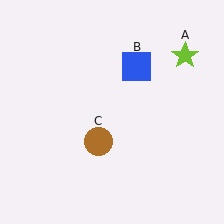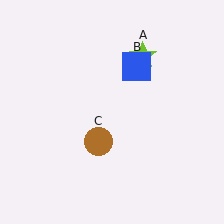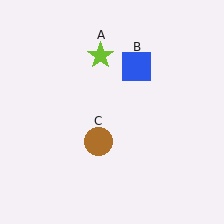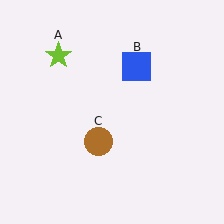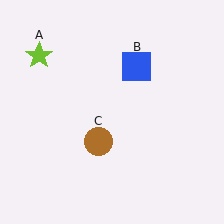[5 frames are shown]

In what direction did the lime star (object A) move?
The lime star (object A) moved left.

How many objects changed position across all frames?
1 object changed position: lime star (object A).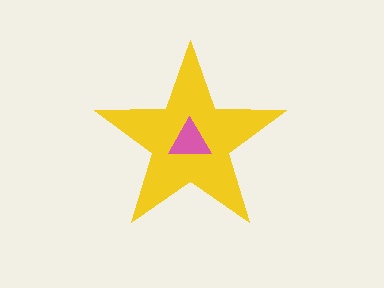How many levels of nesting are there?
2.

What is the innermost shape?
The pink triangle.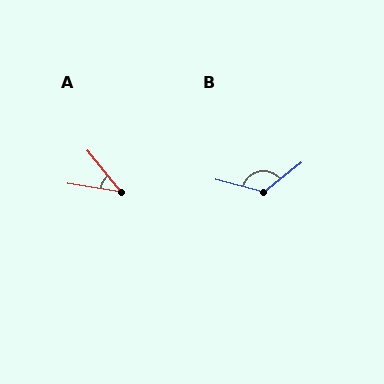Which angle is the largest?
B, at approximately 127 degrees.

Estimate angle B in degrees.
Approximately 127 degrees.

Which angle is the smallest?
A, at approximately 43 degrees.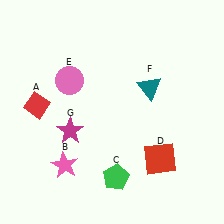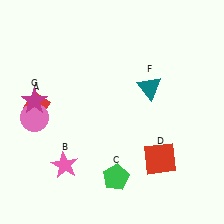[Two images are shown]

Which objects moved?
The objects that moved are: the pink circle (E), the magenta star (G).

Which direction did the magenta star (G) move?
The magenta star (G) moved left.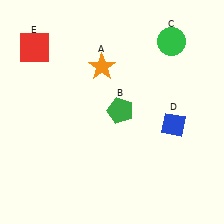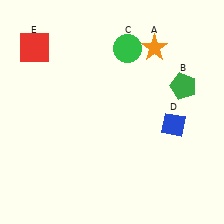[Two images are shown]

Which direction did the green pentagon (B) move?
The green pentagon (B) moved right.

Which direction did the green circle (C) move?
The green circle (C) moved left.